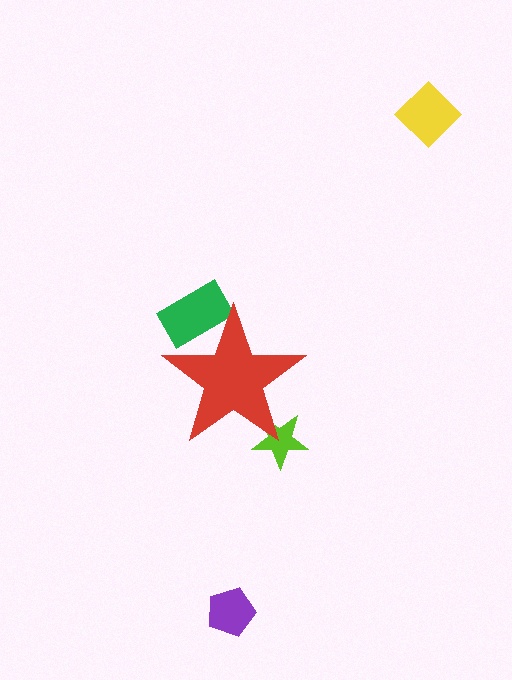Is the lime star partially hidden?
Yes, the lime star is partially hidden behind the red star.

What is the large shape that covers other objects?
A red star.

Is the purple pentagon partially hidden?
No, the purple pentagon is fully visible.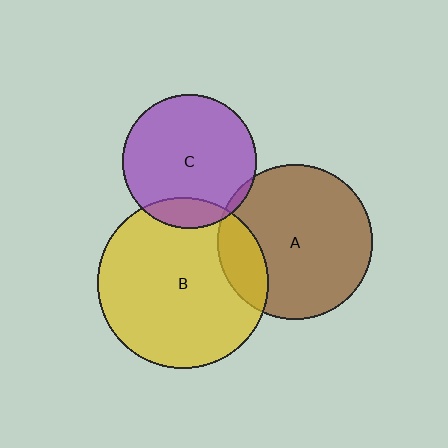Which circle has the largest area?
Circle B (yellow).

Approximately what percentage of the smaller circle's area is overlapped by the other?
Approximately 15%.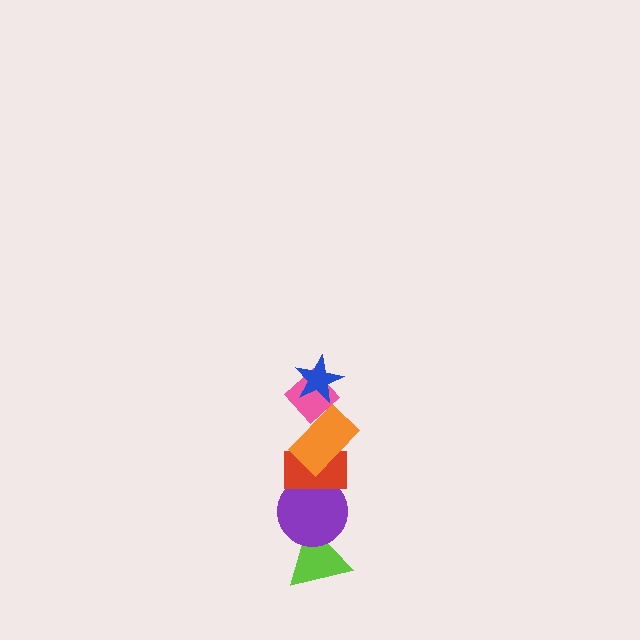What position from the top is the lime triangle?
The lime triangle is 6th from the top.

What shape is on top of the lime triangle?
The purple circle is on top of the lime triangle.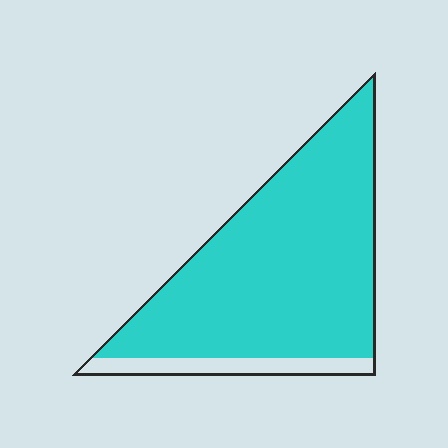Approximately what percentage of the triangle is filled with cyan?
Approximately 90%.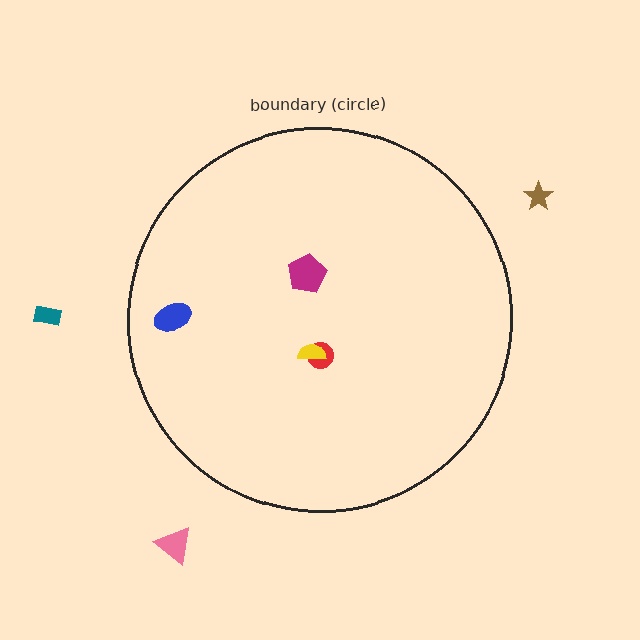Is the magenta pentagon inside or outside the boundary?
Inside.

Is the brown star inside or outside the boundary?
Outside.